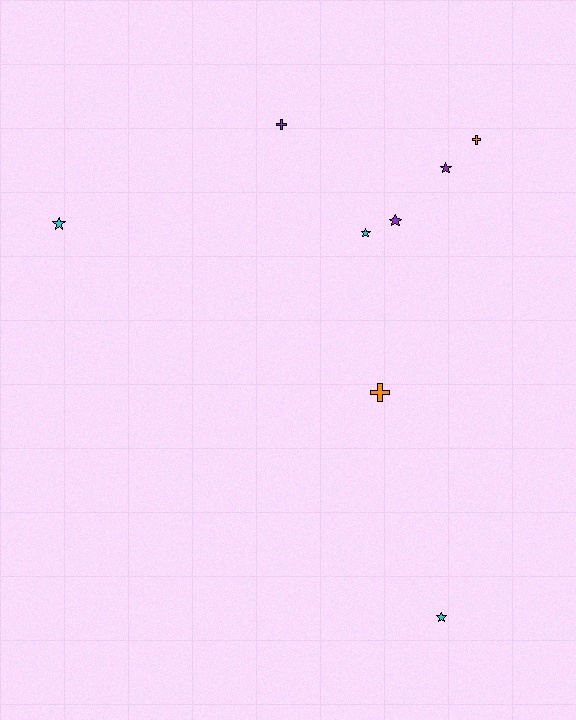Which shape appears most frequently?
Star, with 5 objects.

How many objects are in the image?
There are 8 objects.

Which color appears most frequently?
Cyan, with 3 objects.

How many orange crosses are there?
There are 2 orange crosses.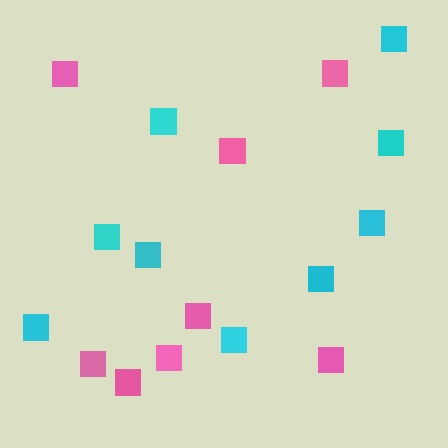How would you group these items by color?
There are 2 groups: one group of pink squares (8) and one group of cyan squares (9).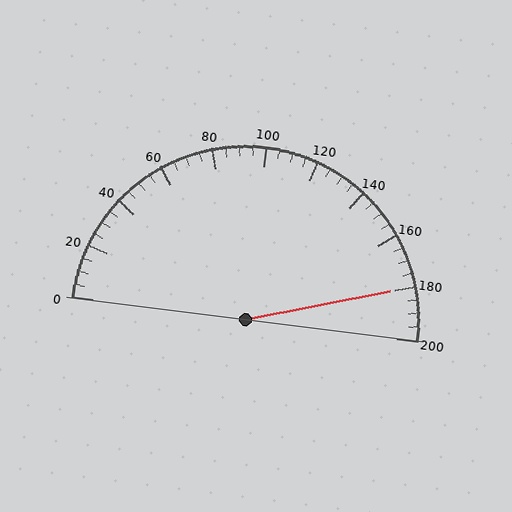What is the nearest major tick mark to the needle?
The nearest major tick mark is 180.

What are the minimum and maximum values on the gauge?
The gauge ranges from 0 to 200.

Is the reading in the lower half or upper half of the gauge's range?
The reading is in the upper half of the range (0 to 200).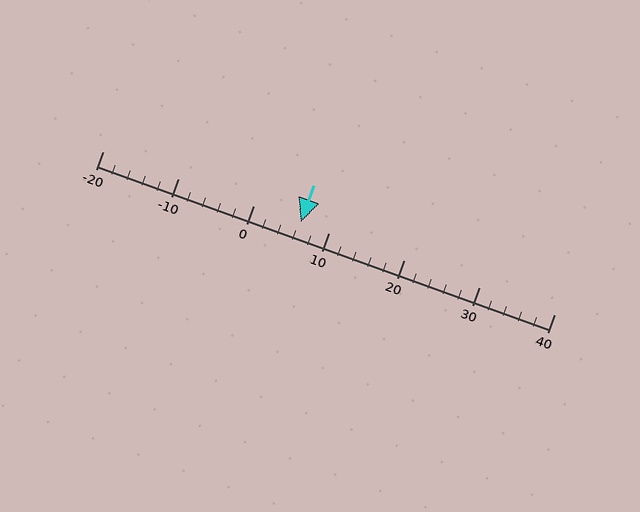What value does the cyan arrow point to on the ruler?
The cyan arrow points to approximately 6.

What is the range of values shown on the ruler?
The ruler shows values from -20 to 40.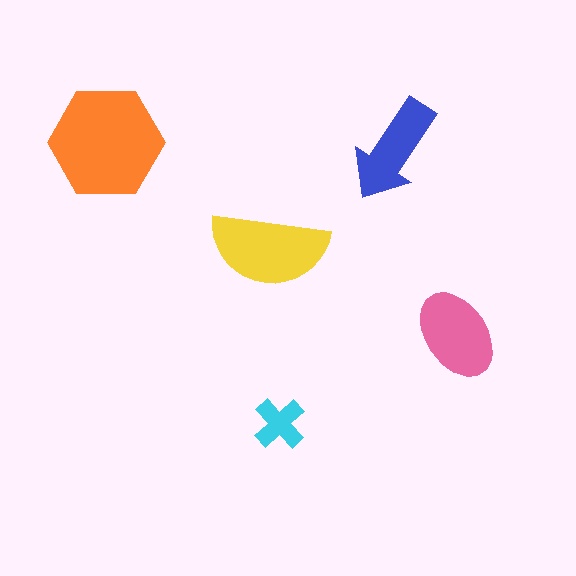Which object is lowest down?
The cyan cross is bottommost.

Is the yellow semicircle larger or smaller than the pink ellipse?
Larger.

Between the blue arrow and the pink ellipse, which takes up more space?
The pink ellipse.